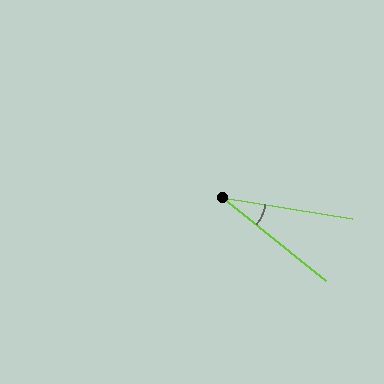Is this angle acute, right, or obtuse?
It is acute.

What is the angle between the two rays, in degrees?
Approximately 29 degrees.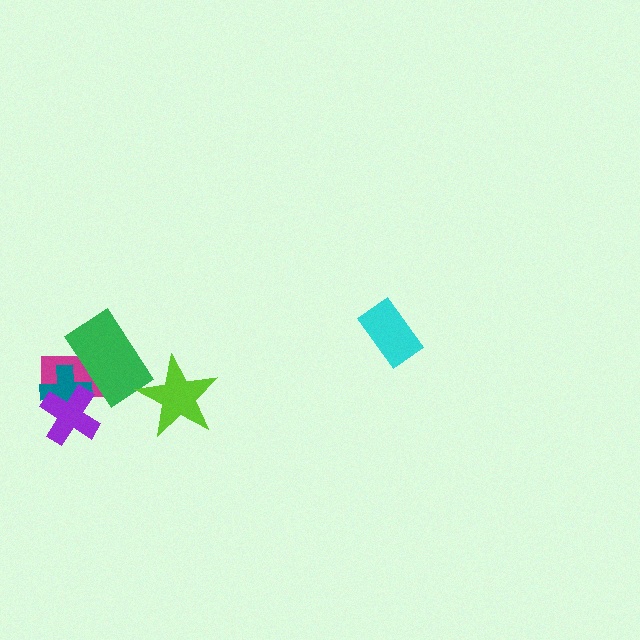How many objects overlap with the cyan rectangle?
0 objects overlap with the cyan rectangle.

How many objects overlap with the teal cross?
3 objects overlap with the teal cross.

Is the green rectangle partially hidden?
Yes, it is partially covered by another shape.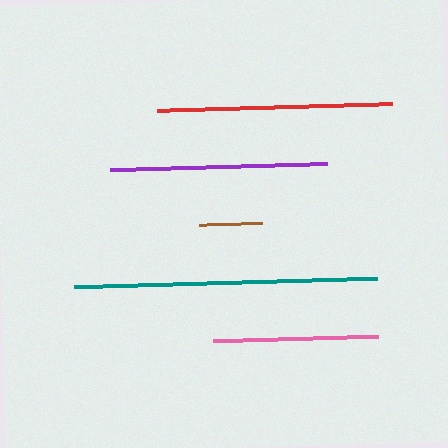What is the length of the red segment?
The red segment is approximately 235 pixels long.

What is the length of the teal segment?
The teal segment is approximately 303 pixels long.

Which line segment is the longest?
The teal line is the longest at approximately 303 pixels.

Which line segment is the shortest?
The brown line is the shortest at approximately 63 pixels.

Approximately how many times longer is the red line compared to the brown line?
The red line is approximately 3.7 times the length of the brown line.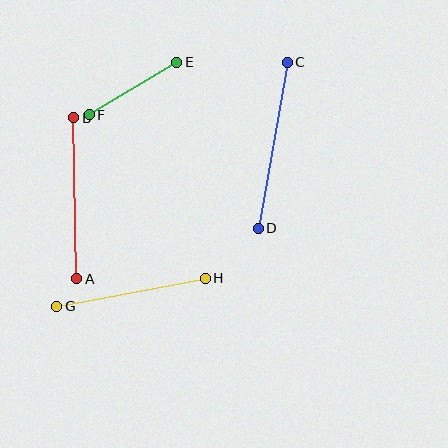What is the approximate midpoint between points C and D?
The midpoint is at approximately (273, 145) pixels.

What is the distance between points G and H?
The distance is approximately 151 pixels.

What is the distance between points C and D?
The distance is approximately 169 pixels.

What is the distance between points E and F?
The distance is approximately 102 pixels.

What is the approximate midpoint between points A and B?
The midpoint is at approximately (75, 198) pixels.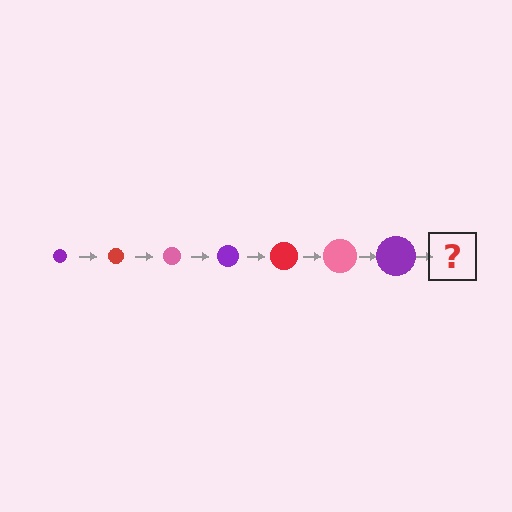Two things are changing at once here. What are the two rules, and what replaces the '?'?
The two rules are that the circle grows larger each step and the color cycles through purple, red, and pink. The '?' should be a red circle, larger than the previous one.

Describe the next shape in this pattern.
It should be a red circle, larger than the previous one.